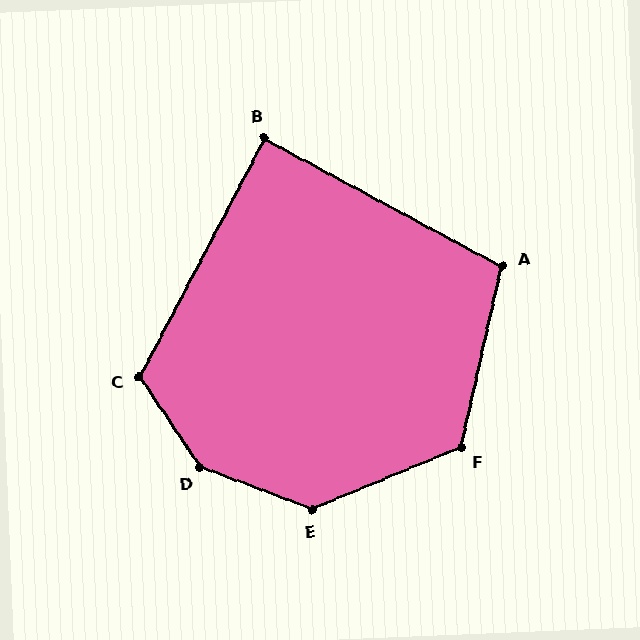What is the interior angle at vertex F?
Approximately 126 degrees (obtuse).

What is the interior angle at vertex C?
Approximately 118 degrees (obtuse).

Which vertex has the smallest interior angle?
B, at approximately 90 degrees.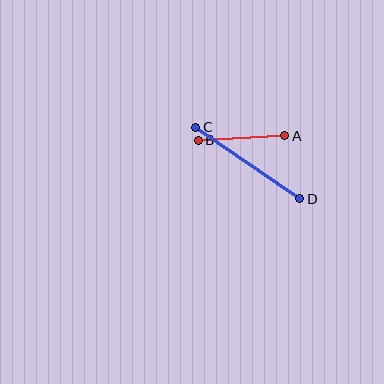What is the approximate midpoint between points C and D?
The midpoint is at approximately (248, 163) pixels.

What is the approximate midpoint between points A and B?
The midpoint is at approximately (241, 138) pixels.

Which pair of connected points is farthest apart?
Points C and D are farthest apart.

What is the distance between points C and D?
The distance is approximately 126 pixels.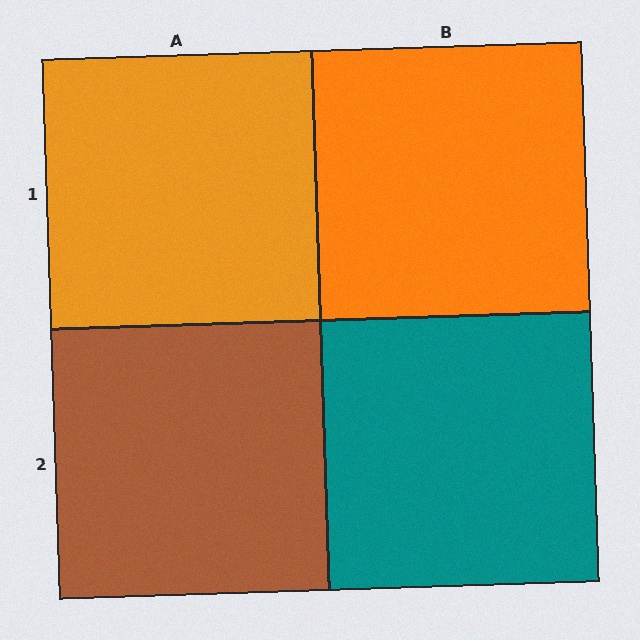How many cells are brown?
1 cell is brown.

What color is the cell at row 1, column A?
Orange.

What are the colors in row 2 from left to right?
Brown, teal.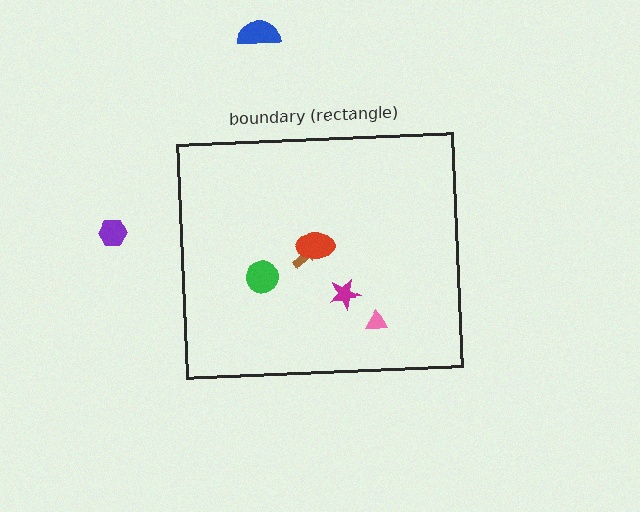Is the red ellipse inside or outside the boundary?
Inside.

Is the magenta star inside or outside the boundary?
Inside.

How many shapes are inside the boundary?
5 inside, 2 outside.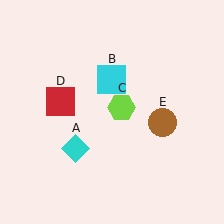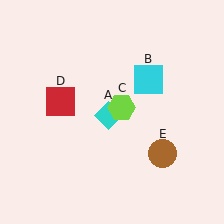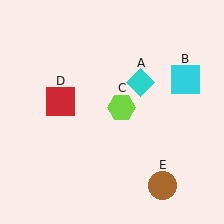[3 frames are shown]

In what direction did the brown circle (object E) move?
The brown circle (object E) moved down.